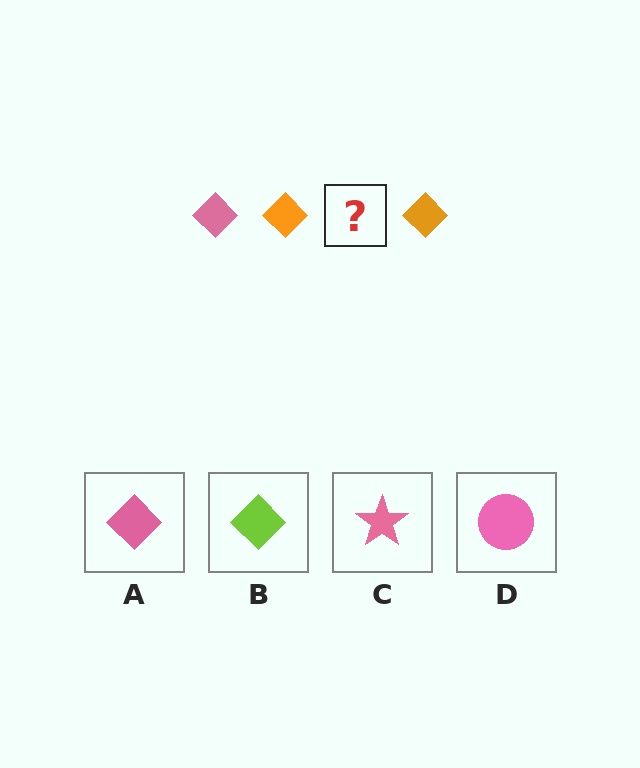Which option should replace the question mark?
Option A.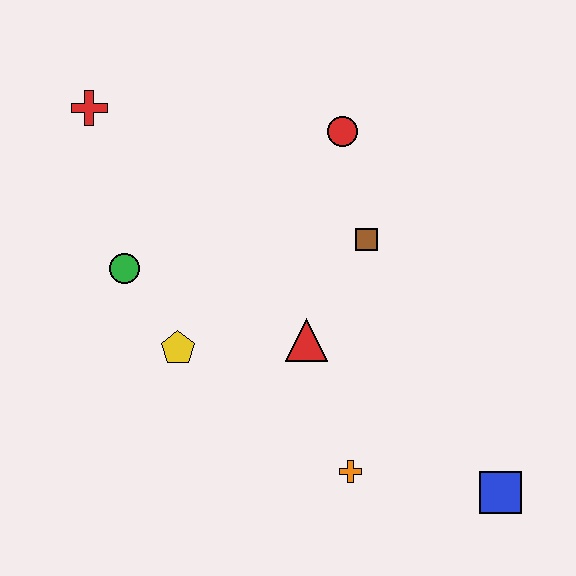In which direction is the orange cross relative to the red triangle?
The orange cross is below the red triangle.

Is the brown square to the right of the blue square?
No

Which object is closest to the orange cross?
The red triangle is closest to the orange cross.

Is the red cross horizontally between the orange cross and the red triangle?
No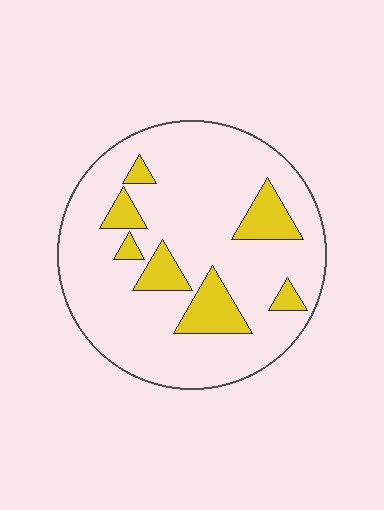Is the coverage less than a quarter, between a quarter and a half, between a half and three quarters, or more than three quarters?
Less than a quarter.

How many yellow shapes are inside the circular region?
7.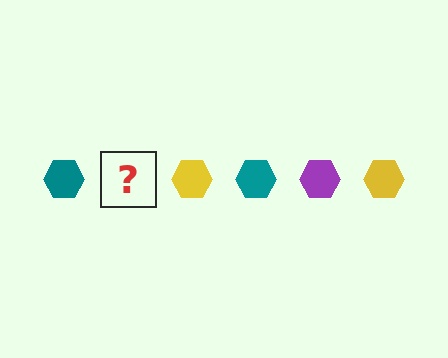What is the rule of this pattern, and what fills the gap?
The rule is that the pattern cycles through teal, purple, yellow hexagons. The gap should be filled with a purple hexagon.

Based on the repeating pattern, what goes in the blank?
The blank should be a purple hexagon.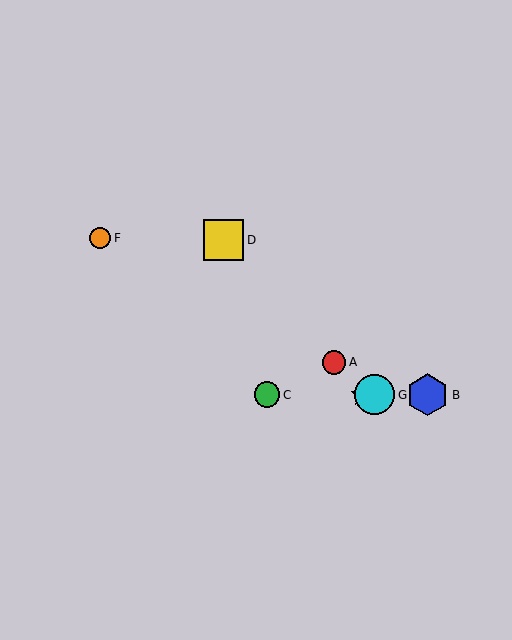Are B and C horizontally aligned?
Yes, both are at y≈395.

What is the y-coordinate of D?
Object D is at y≈240.